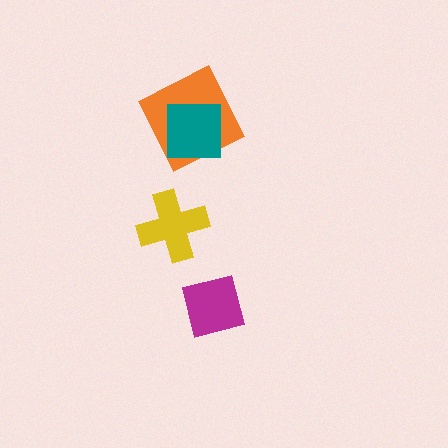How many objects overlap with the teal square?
1 object overlaps with the teal square.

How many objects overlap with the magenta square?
0 objects overlap with the magenta square.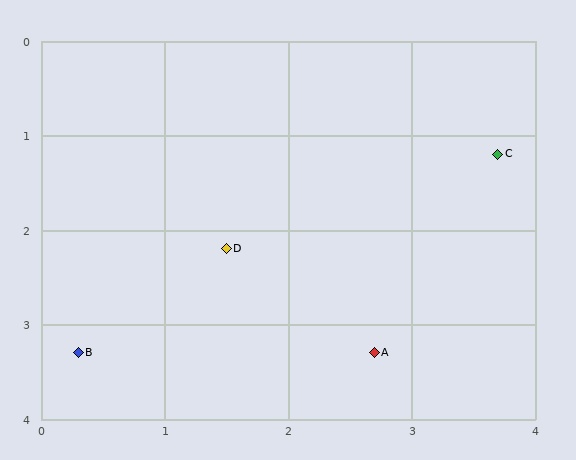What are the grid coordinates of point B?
Point B is at approximately (0.3, 3.3).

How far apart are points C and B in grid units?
Points C and B are about 4.0 grid units apart.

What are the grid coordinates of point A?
Point A is at approximately (2.7, 3.3).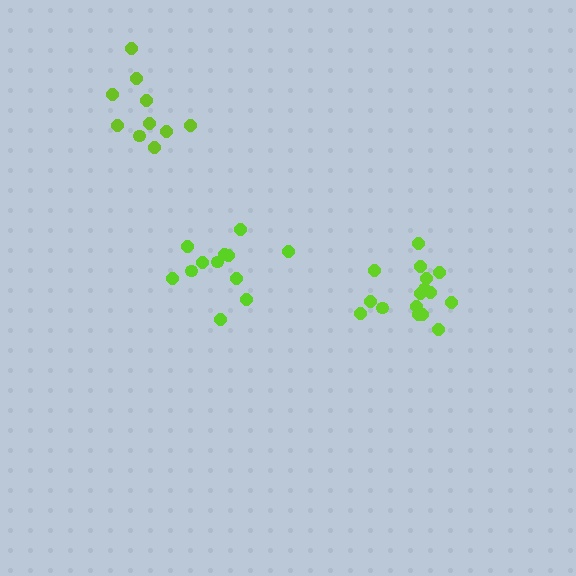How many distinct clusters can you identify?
There are 3 distinct clusters.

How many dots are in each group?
Group 1: 12 dots, Group 2: 16 dots, Group 3: 10 dots (38 total).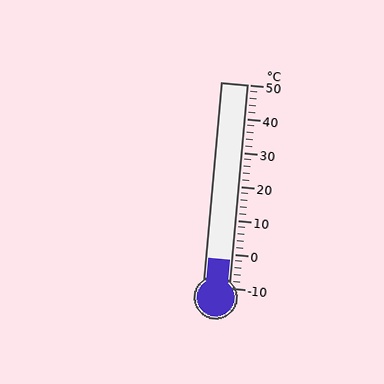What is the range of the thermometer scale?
The thermometer scale ranges from -10°C to 50°C.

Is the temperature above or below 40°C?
The temperature is below 40°C.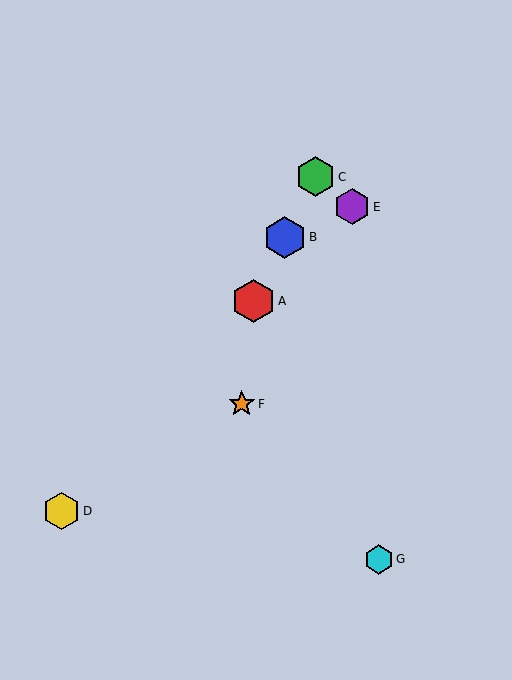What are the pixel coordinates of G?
Object G is at (379, 559).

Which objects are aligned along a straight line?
Objects A, B, C are aligned along a straight line.